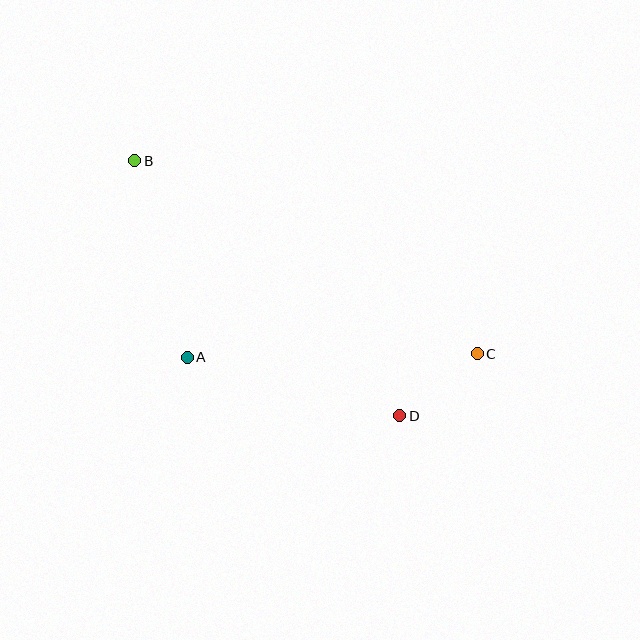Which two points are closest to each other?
Points C and D are closest to each other.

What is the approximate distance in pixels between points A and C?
The distance between A and C is approximately 290 pixels.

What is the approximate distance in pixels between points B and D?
The distance between B and D is approximately 368 pixels.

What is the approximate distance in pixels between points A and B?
The distance between A and B is approximately 204 pixels.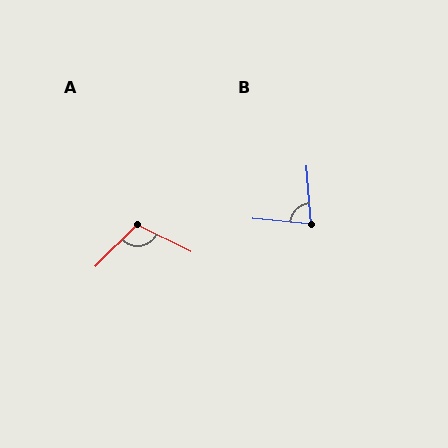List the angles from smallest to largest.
B (80°), A (109°).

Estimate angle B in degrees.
Approximately 80 degrees.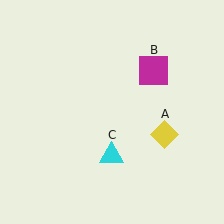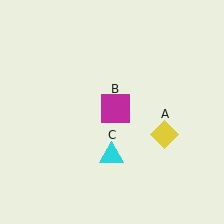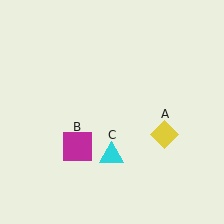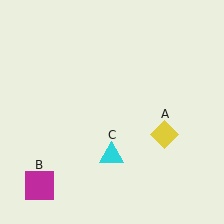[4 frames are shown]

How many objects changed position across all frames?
1 object changed position: magenta square (object B).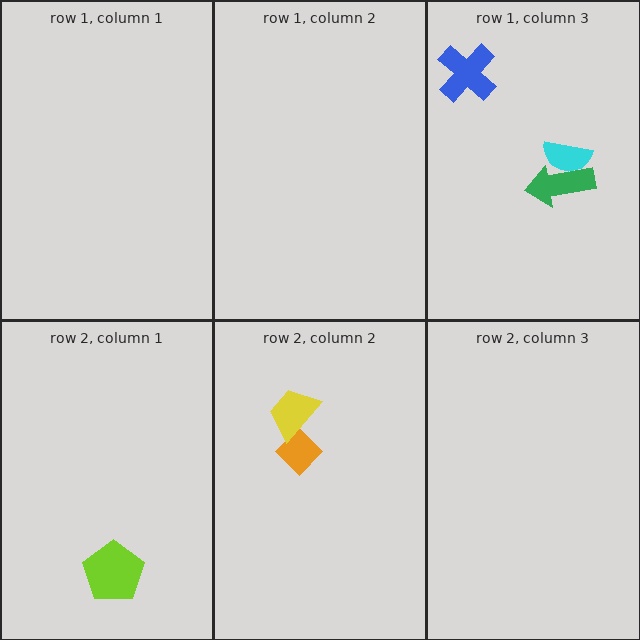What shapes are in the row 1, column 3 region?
The blue cross, the green arrow, the cyan semicircle.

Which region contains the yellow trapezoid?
The row 2, column 2 region.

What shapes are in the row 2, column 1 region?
The lime pentagon.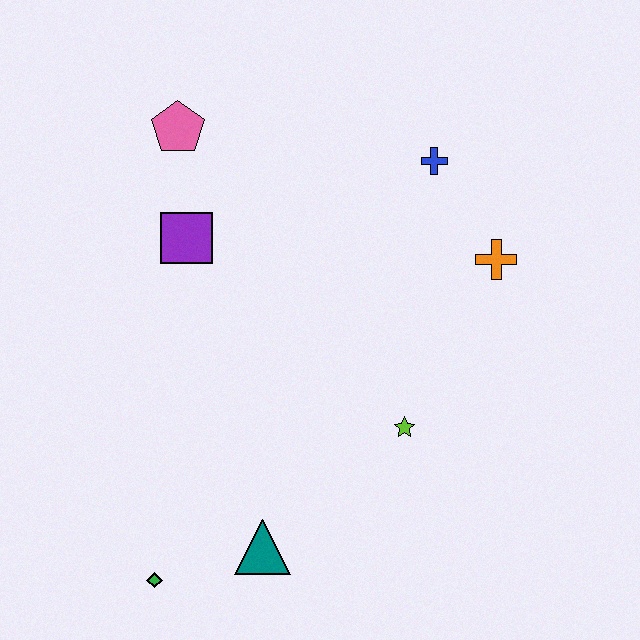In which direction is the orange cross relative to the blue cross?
The orange cross is below the blue cross.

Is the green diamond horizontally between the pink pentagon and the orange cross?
No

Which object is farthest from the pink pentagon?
The green diamond is farthest from the pink pentagon.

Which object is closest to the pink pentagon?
The purple square is closest to the pink pentagon.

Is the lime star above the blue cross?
No